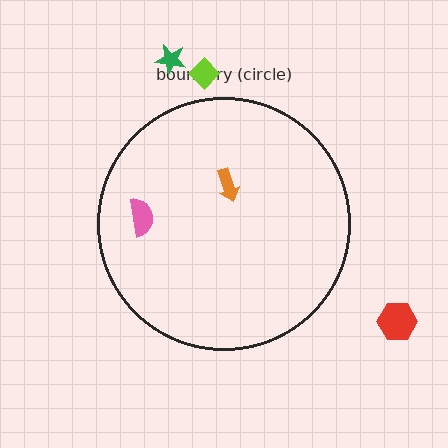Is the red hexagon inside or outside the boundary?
Outside.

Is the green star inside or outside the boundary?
Outside.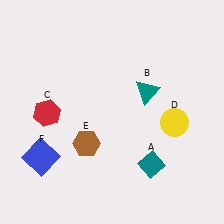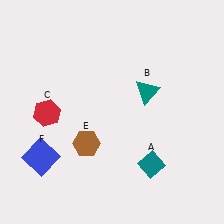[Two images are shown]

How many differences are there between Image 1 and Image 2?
There is 1 difference between the two images.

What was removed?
The yellow circle (D) was removed in Image 2.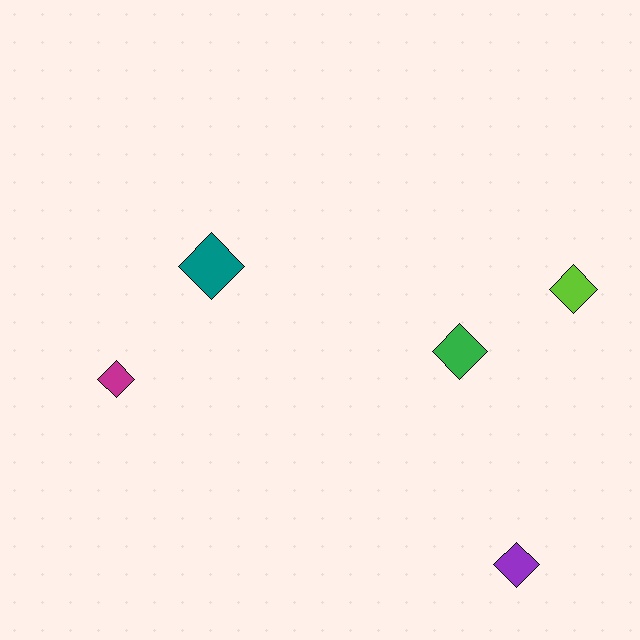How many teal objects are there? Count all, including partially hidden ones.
There is 1 teal object.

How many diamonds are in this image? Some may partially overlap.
There are 5 diamonds.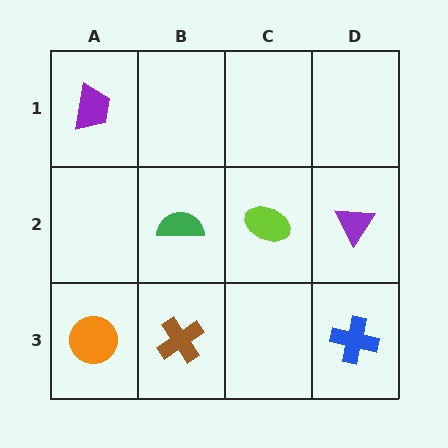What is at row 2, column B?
A green semicircle.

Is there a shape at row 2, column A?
No, that cell is empty.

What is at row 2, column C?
A lime ellipse.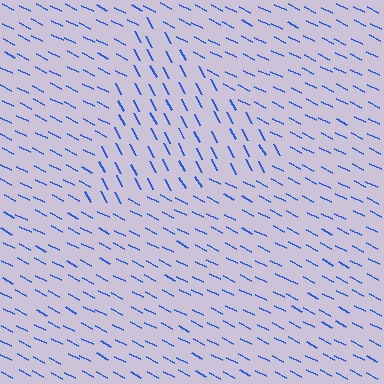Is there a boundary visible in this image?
Yes, there is a texture boundary formed by a change in line orientation.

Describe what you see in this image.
The image is filled with small blue line segments. A triangle region in the image has lines oriented differently from the surrounding lines, creating a visible texture boundary.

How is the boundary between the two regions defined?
The boundary is defined purely by a change in line orientation (approximately 35 degrees difference). All lines are the same color and thickness.